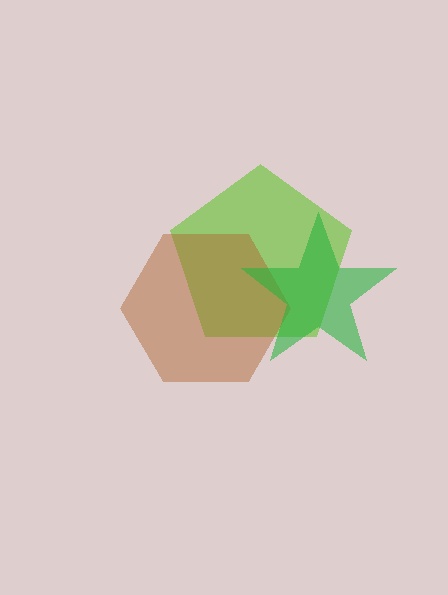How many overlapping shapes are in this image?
There are 3 overlapping shapes in the image.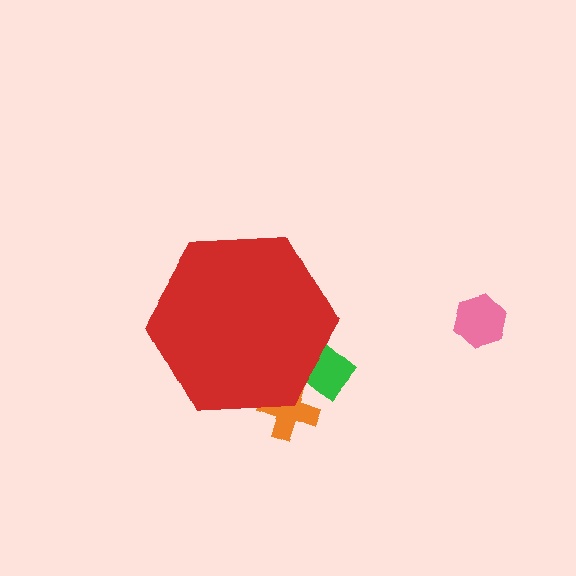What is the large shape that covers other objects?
A red hexagon.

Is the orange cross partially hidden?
Yes, the orange cross is partially hidden behind the red hexagon.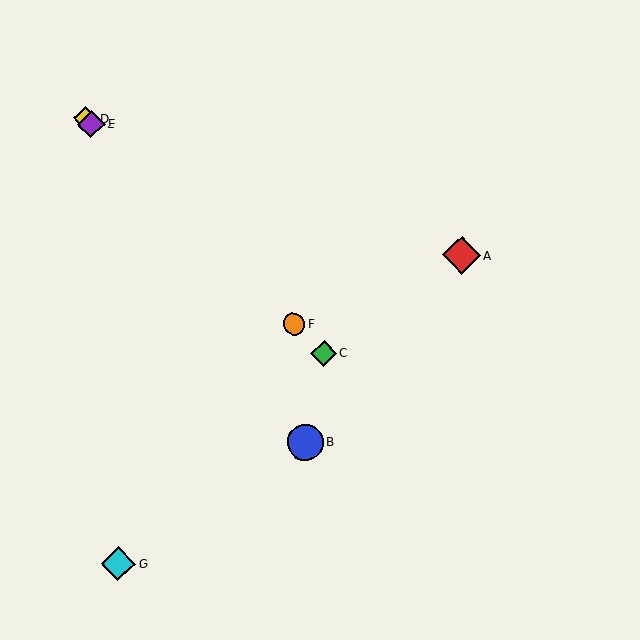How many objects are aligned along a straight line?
4 objects (C, D, E, F) are aligned along a straight line.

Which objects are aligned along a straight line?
Objects C, D, E, F are aligned along a straight line.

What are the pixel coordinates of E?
Object E is at (91, 124).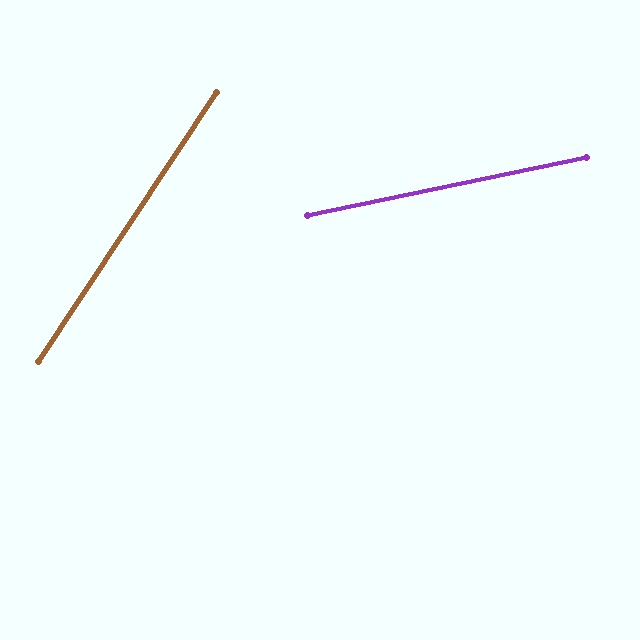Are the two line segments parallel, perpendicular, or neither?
Neither parallel nor perpendicular — they differ by about 45°.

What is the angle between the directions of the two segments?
Approximately 45 degrees.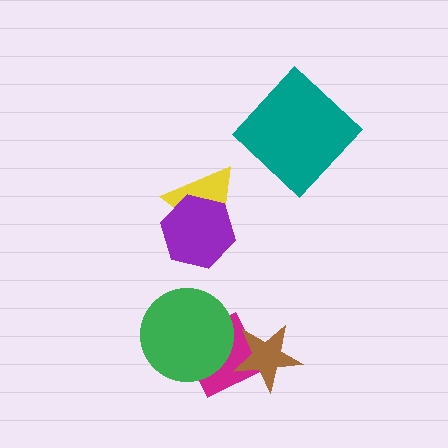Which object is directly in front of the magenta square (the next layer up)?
The green circle is directly in front of the magenta square.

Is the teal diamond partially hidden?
No, no other shape covers it.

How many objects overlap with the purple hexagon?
1 object overlaps with the purple hexagon.